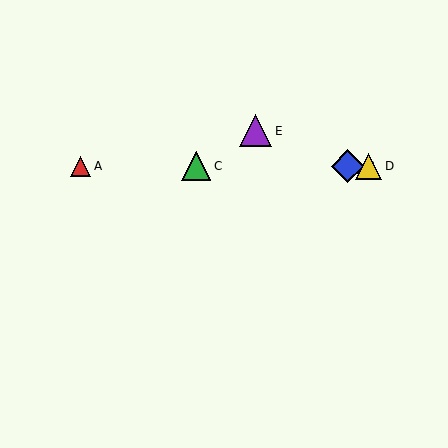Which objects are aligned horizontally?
Objects A, B, C, D are aligned horizontally.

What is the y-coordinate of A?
Object A is at y≈166.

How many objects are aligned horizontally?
4 objects (A, B, C, D) are aligned horizontally.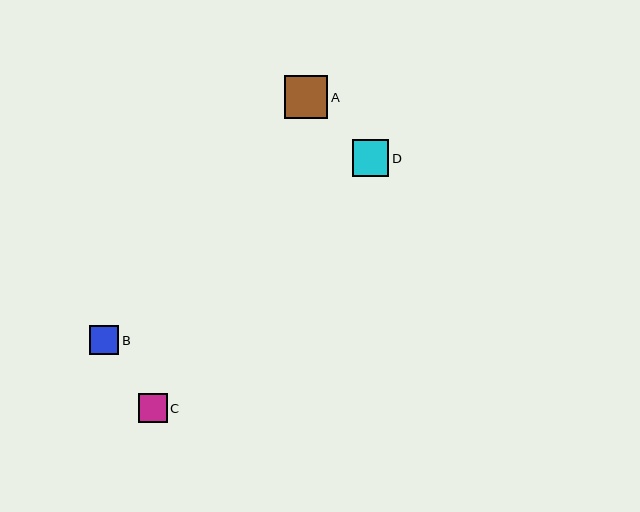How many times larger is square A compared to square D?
Square A is approximately 1.2 times the size of square D.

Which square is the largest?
Square A is the largest with a size of approximately 43 pixels.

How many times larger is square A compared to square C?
Square A is approximately 1.5 times the size of square C.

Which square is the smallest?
Square C is the smallest with a size of approximately 29 pixels.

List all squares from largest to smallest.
From largest to smallest: A, D, B, C.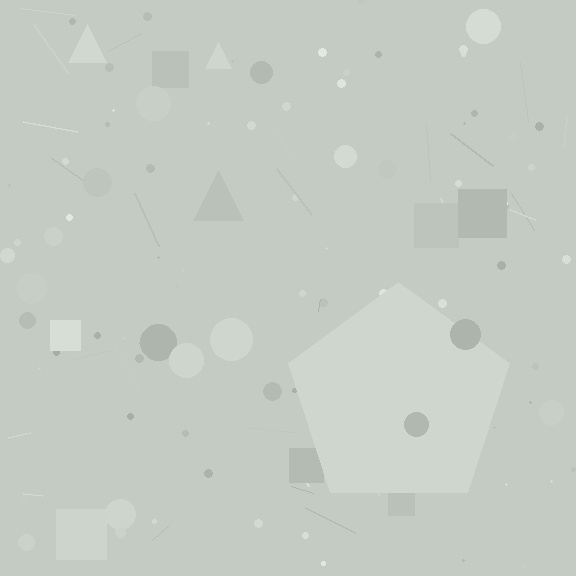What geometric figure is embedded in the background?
A pentagon is embedded in the background.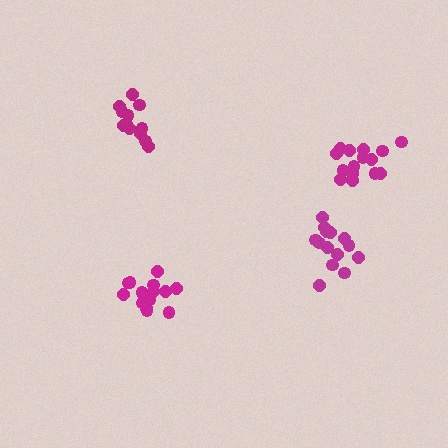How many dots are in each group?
Group 1: 14 dots, Group 2: 16 dots, Group 3: 12 dots, Group 4: 14 dots (56 total).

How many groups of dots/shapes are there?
There are 4 groups.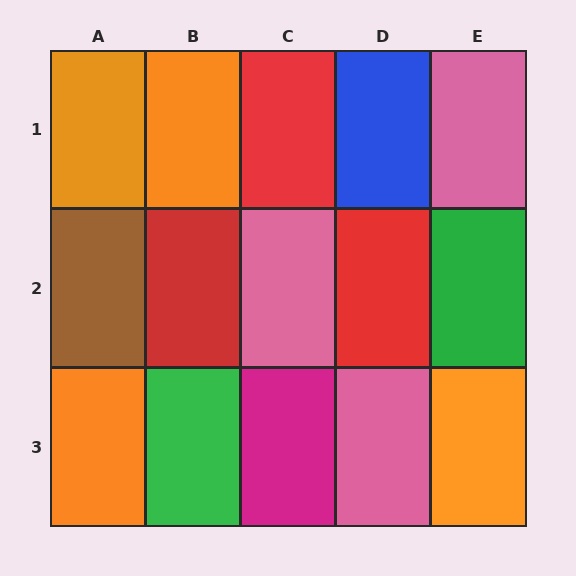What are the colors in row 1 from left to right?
Orange, orange, red, blue, pink.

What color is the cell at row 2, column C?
Pink.